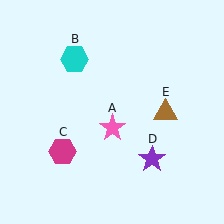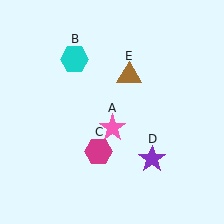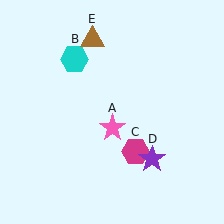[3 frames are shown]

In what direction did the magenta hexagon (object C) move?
The magenta hexagon (object C) moved right.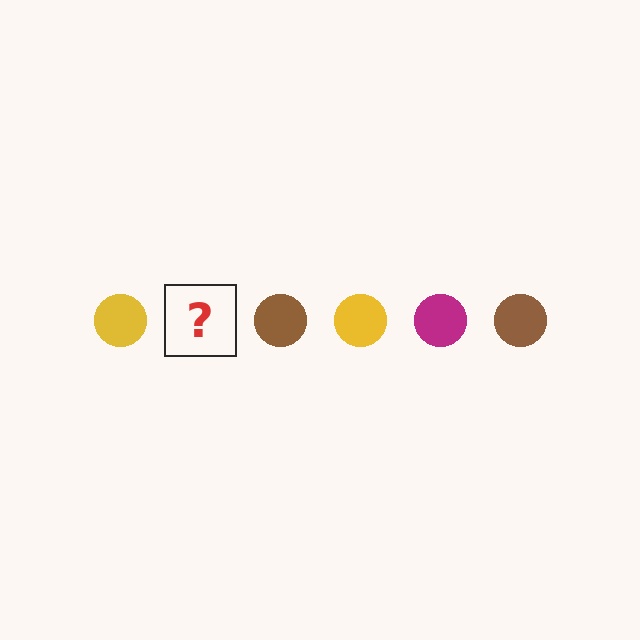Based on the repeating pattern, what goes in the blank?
The blank should be a magenta circle.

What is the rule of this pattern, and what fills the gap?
The rule is that the pattern cycles through yellow, magenta, brown circles. The gap should be filled with a magenta circle.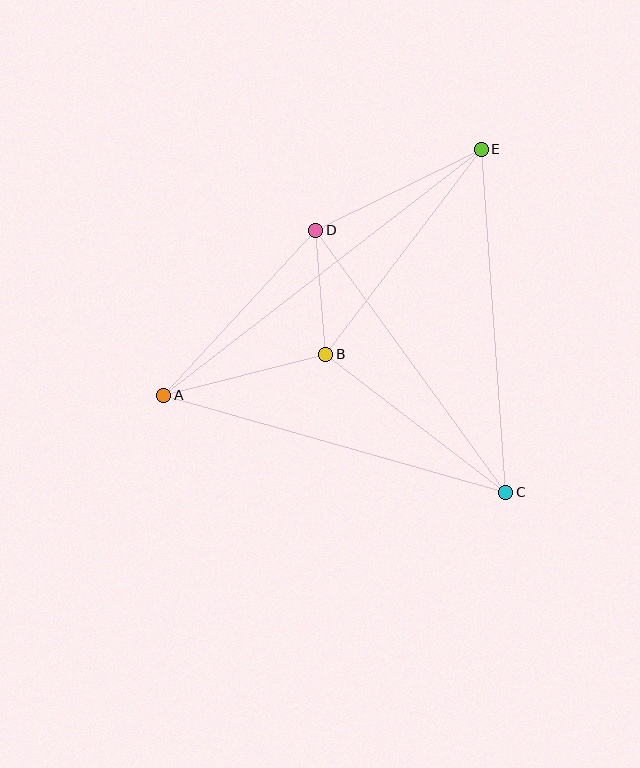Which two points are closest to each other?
Points B and D are closest to each other.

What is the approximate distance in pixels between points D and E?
The distance between D and E is approximately 184 pixels.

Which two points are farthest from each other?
Points A and E are farthest from each other.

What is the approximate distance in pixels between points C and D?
The distance between C and D is approximately 323 pixels.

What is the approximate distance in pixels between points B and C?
The distance between B and C is approximately 227 pixels.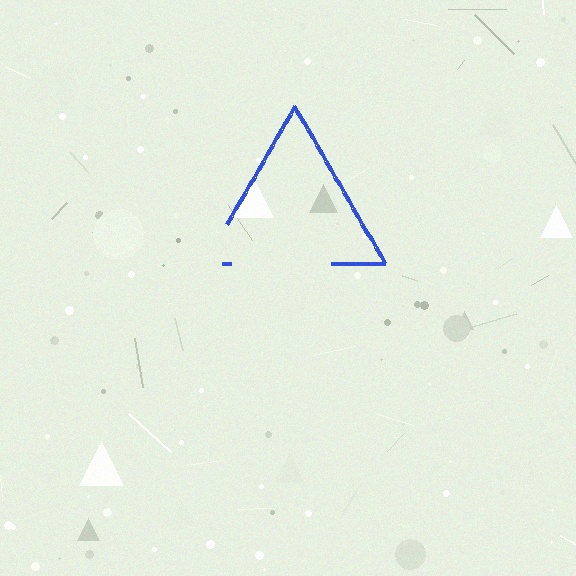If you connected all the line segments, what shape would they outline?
They would outline a triangle.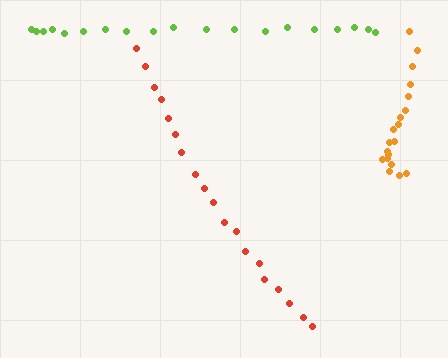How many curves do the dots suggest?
There are 3 distinct paths.